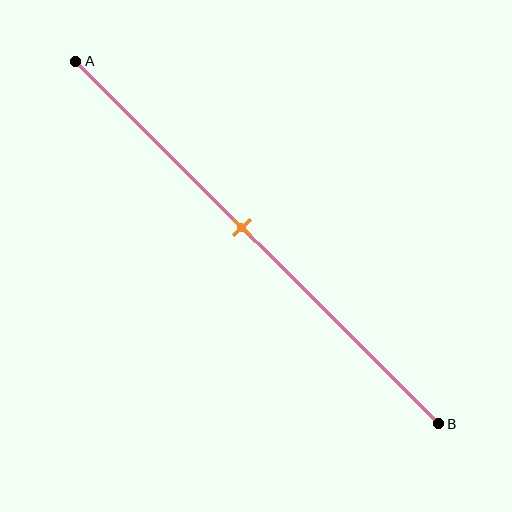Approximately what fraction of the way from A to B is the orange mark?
The orange mark is approximately 45% of the way from A to B.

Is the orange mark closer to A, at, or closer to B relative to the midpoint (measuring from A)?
The orange mark is closer to point A than the midpoint of segment AB.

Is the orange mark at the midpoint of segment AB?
No, the mark is at about 45% from A, not at the 50% midpoint.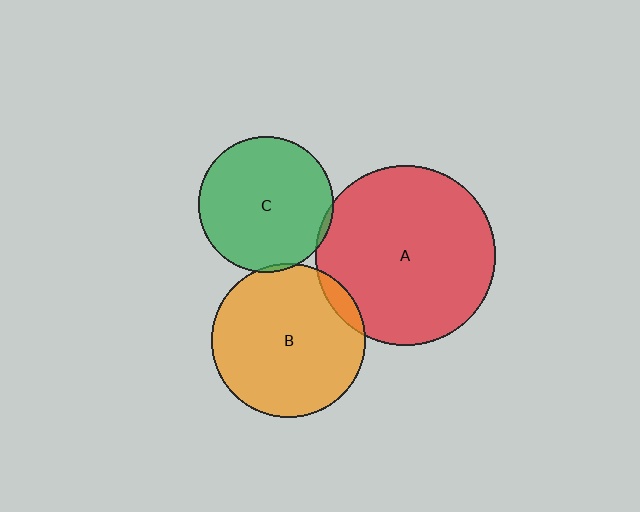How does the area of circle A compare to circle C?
Approximately 1.8 times.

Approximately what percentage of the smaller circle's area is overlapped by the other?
Approximately 5%.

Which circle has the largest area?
Circle A (red).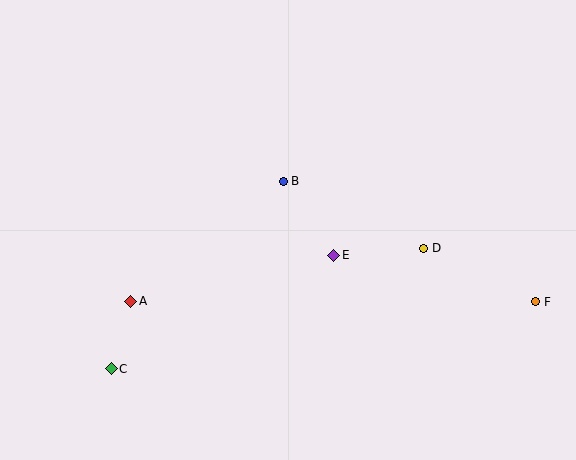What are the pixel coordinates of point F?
Point F is at (536, 302).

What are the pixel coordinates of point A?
Point A is at (131, 301).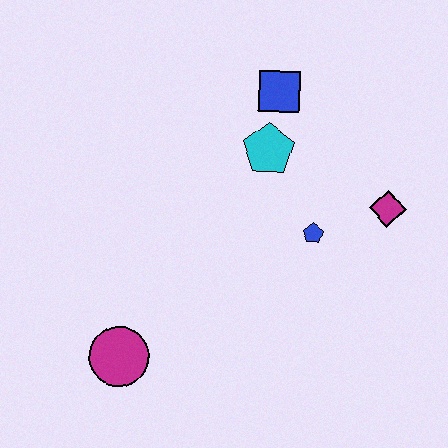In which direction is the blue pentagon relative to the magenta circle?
The blue pentagon is to the right of the magenta circle.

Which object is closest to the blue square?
The cyan pentagon is closest to the blue square.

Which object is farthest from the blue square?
The magenta circle is farthest from the blue square.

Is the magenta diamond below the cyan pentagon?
Yes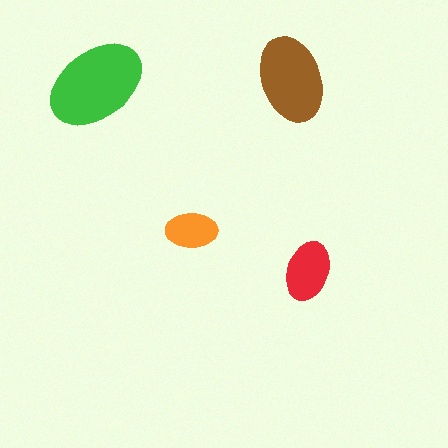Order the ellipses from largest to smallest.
the green one, the brown one, the red one, the orange one.